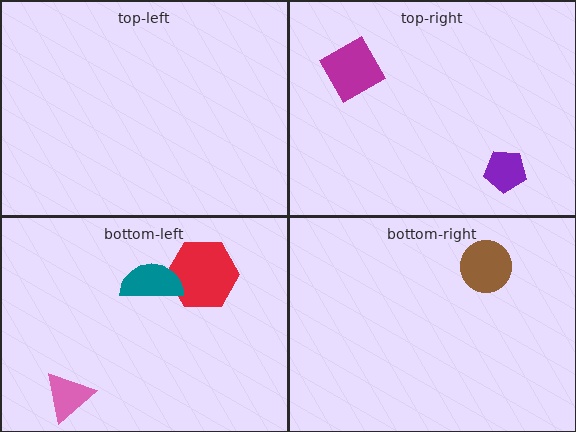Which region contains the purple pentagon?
The top-right region.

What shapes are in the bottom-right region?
The brown circle.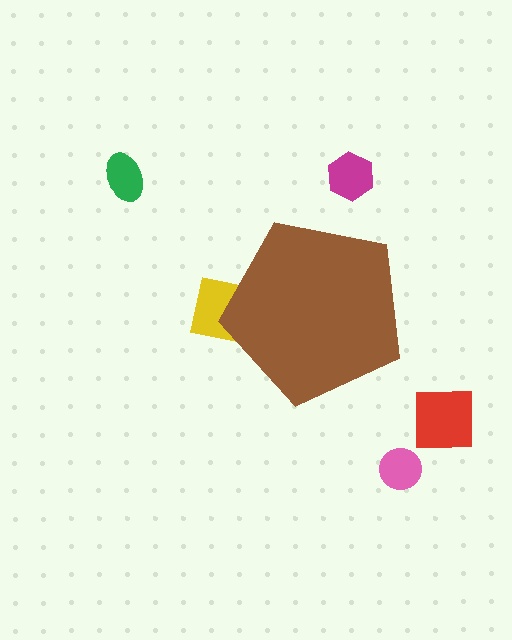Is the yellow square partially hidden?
Yes, the yellow square is partially hidden behind the brown pentagon.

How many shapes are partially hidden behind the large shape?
1 shape is partially hidden.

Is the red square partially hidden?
No, the red square is fully visible.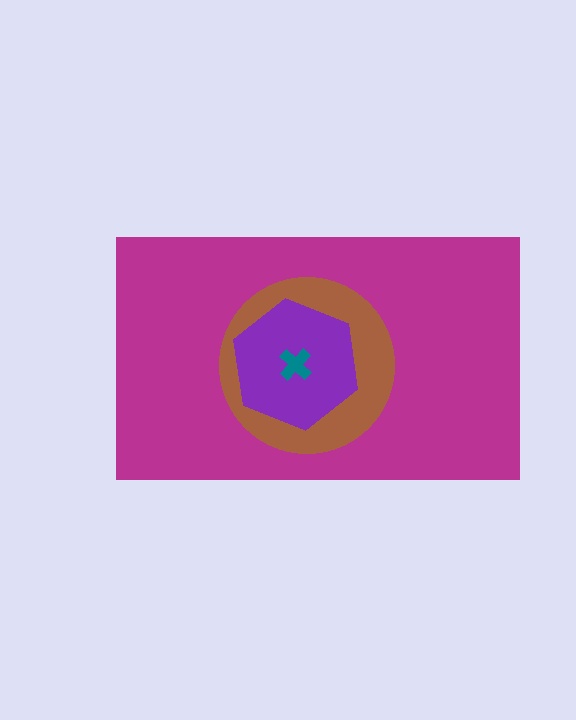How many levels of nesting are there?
4.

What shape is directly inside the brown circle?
The purple hexagon.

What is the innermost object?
The teal cross.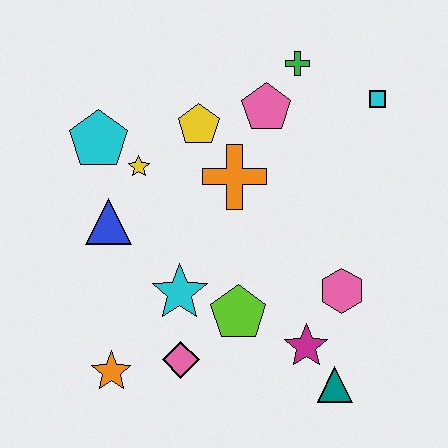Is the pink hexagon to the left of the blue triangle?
No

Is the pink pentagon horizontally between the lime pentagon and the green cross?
Yes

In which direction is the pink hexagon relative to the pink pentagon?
The pink hexagon is below the pink pentagon.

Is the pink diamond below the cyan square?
Yes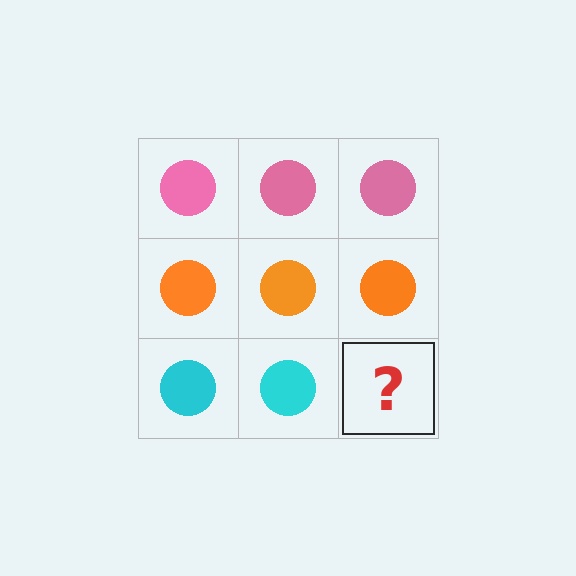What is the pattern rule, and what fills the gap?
The rule is that each row has a consistent color. The gap should be filled with a cyan circle.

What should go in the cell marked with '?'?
The missing cell should contain a cyan circle.